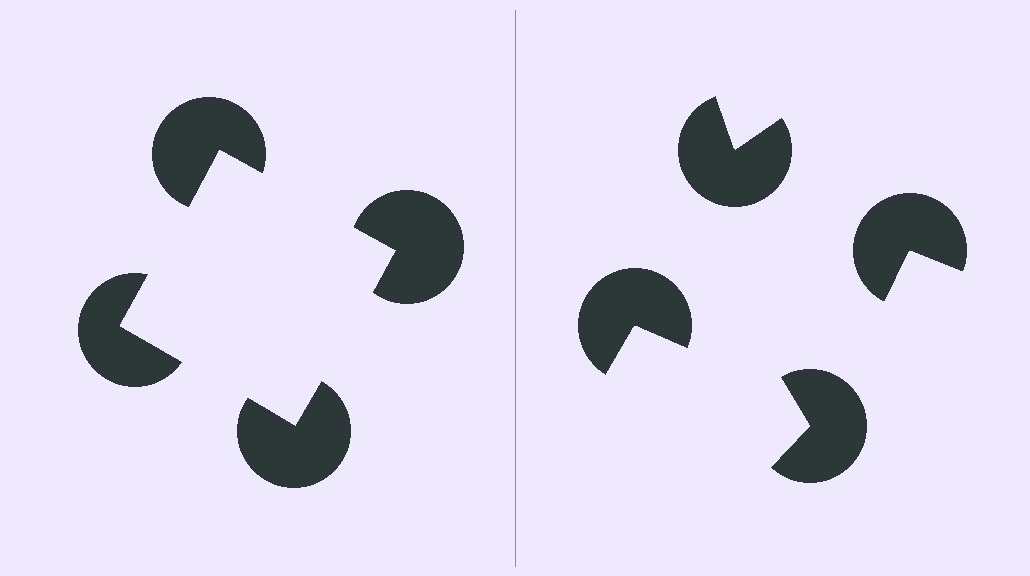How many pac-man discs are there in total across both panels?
8 — 4 on each side.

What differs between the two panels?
The pac-man discs are positioned identically on both sides; only the wedge orientations differ. On the left they align to a square; on the right they are misaligned.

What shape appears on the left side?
An illusory square.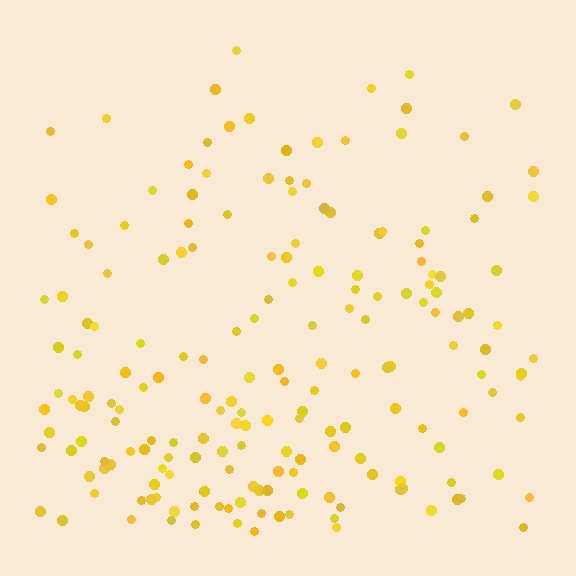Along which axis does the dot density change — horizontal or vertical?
Vertical.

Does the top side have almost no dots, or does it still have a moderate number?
Still a moderate number, just noticeably fewer than the bottom.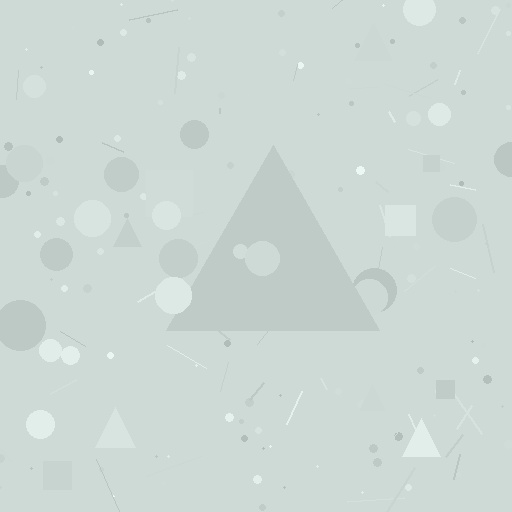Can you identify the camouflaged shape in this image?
The camouflaged shape is a triangle.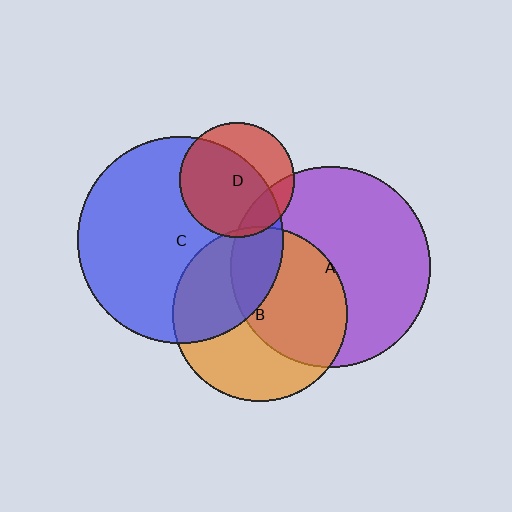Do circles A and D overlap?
Yes.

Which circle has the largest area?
Circle C (blue).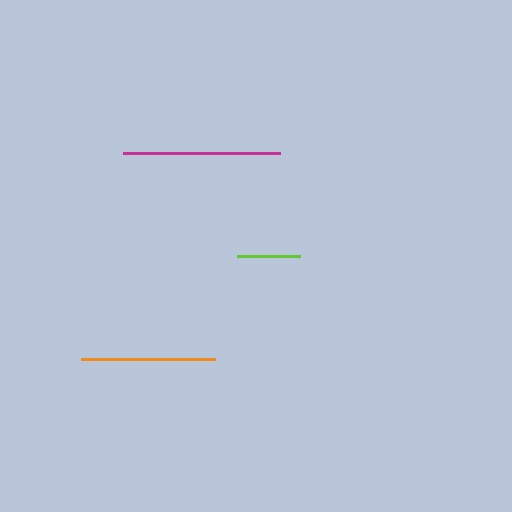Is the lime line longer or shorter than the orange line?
The orange line is longer than the lime line.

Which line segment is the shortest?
The lime line is the shortest at approximately 62 pixels.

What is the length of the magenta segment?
The magenta segment is approximately 157 pixels long.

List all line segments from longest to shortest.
From longest to shortest: magenta, orange, lime.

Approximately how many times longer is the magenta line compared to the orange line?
The magenta line is approximately 1.2 times the length of the orange line.